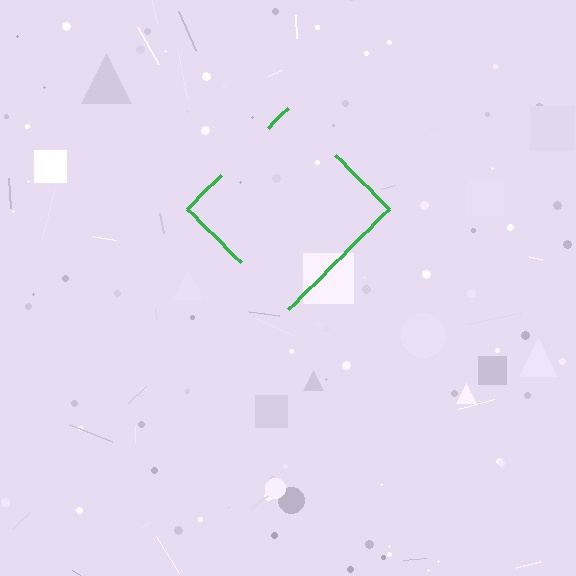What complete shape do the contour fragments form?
The contour fragments form a diamond.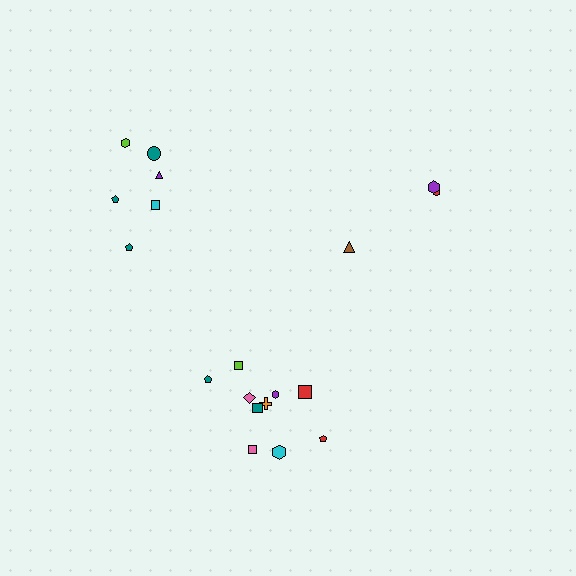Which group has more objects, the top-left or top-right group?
The top-left group.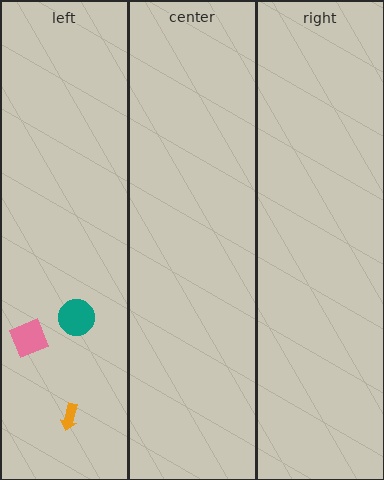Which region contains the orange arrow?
The left region.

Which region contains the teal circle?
The left region.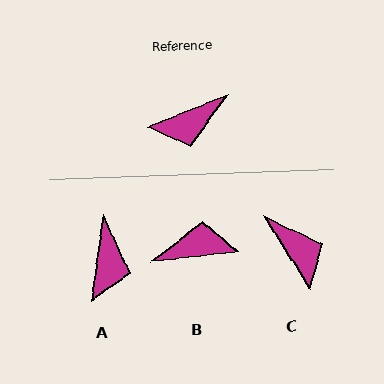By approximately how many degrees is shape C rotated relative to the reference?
Approximately 100 degrees counter-clockwise.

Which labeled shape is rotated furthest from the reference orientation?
B, about 164 degrees away.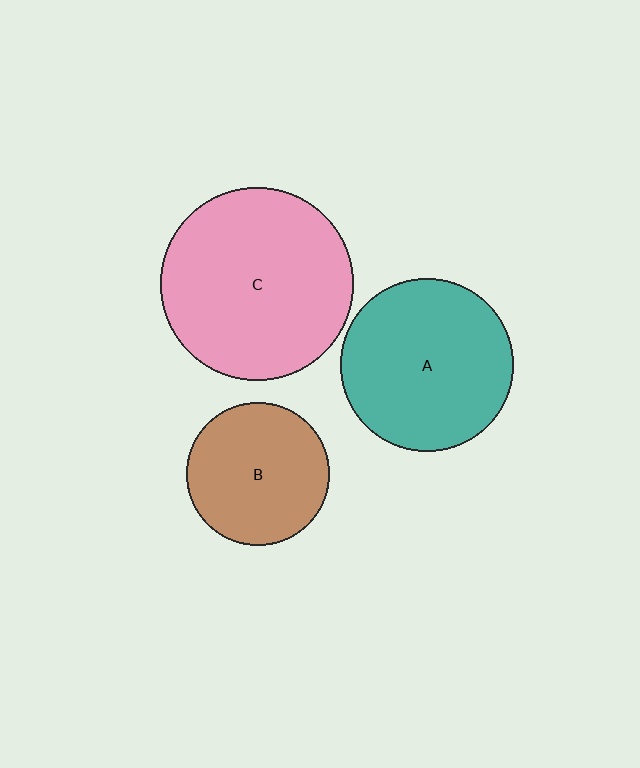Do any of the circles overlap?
No, none of the circles overlap.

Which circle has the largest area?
Circle C (pink).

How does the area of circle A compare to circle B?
Approximately 1.5 times.